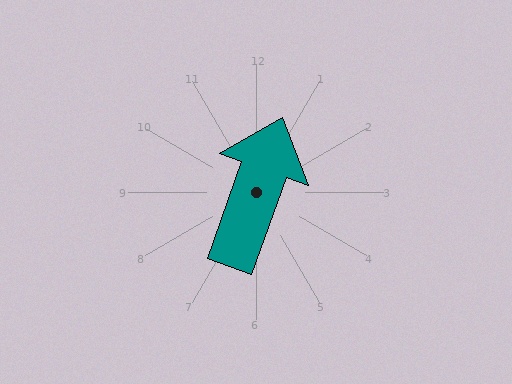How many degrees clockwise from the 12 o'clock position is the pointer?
Approximately 20 degrees.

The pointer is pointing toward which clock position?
Roughly 1 o'clock.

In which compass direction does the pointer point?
North.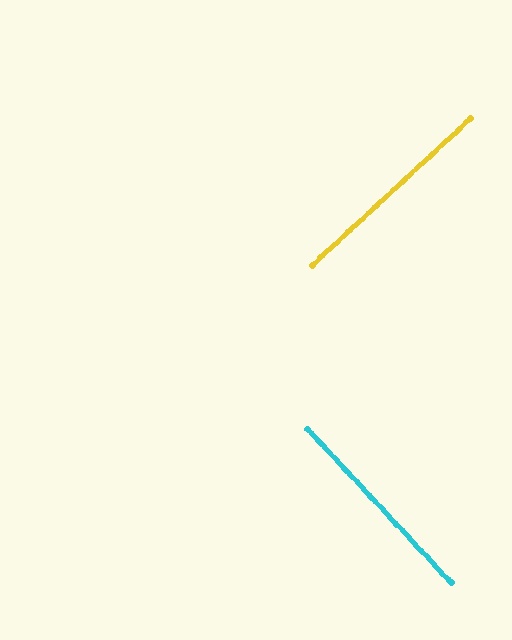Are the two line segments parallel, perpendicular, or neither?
Perpendicular — they meet at approximately 90°.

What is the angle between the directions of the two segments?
Approximately 90 degrees.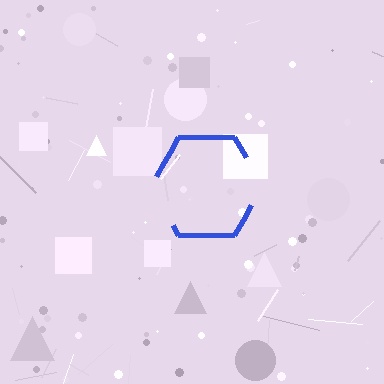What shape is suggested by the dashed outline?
The dashed outline suggests a hexagon.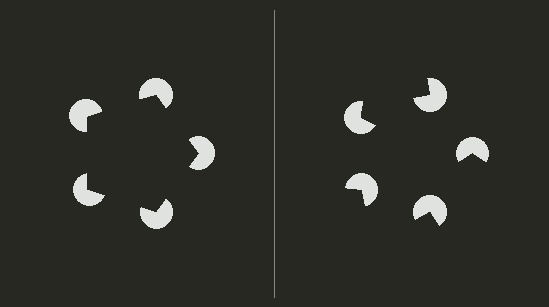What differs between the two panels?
The pac-man discs are positioned identically on both sides; only the wedge orientations differ. On the left they align to a pentagon; on the right they are misaligned.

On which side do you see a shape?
An illusory pentagon appears on the left side. On the right side the wedge cuts are rotated, so no coherent shape forms.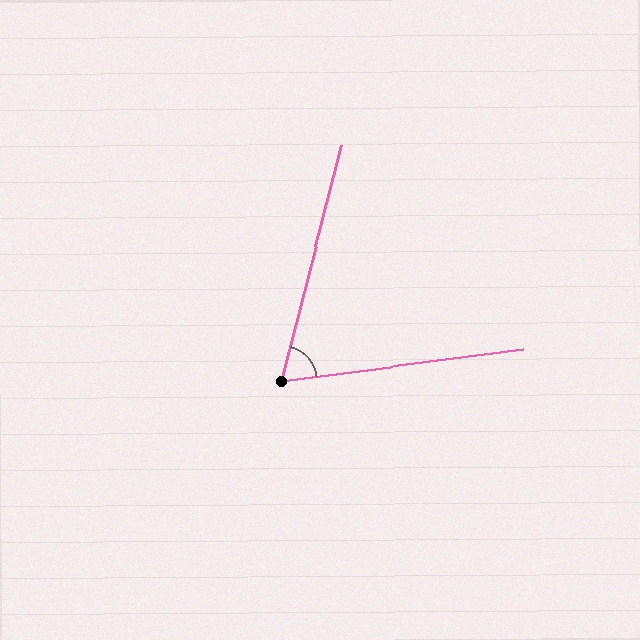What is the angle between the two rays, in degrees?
Approximately 68 degrees.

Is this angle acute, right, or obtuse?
It is acute.